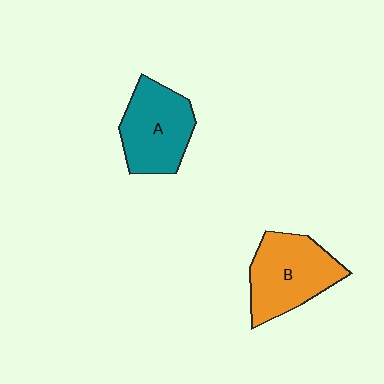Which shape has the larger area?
Shape B (orange).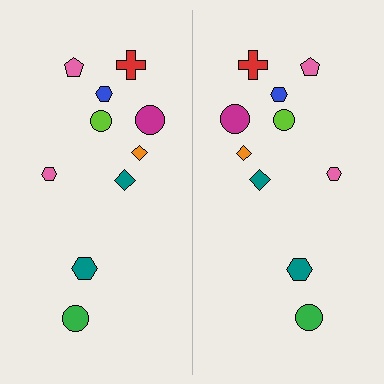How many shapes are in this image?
There are 20 shapes in this image.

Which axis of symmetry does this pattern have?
The pattern has a vertical axis of symmetry running through the center of the image.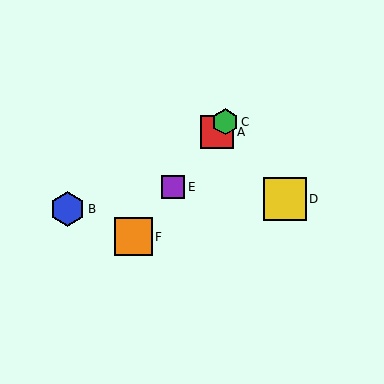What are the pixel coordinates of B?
Object B is at (67, 209).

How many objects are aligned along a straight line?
4 objects (A, C, E, F) are aligned along a straight line.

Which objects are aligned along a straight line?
Objects A, C, E, F are aligned along a straight line.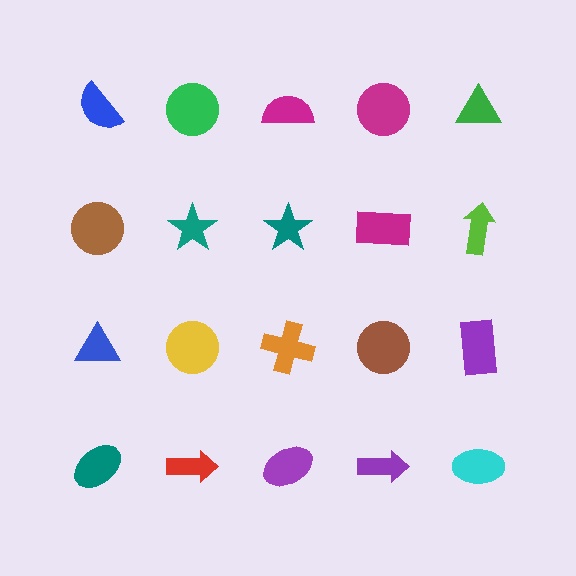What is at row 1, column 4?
A magenta circle.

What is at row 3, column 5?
A purple rectangle.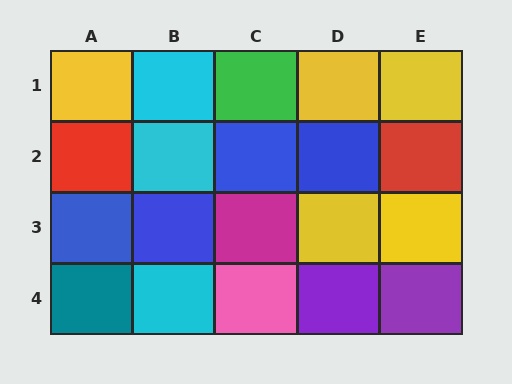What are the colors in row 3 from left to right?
Blue, blue, magenta, yellow, yellow.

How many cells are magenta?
1 cell is magenta.